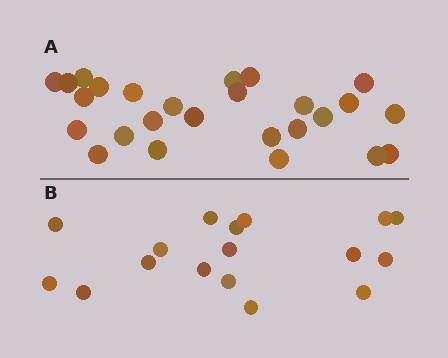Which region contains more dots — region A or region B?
Region A (the top region) has more dots.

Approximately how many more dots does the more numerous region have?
Region A has roughly 8 or so more dots than region B.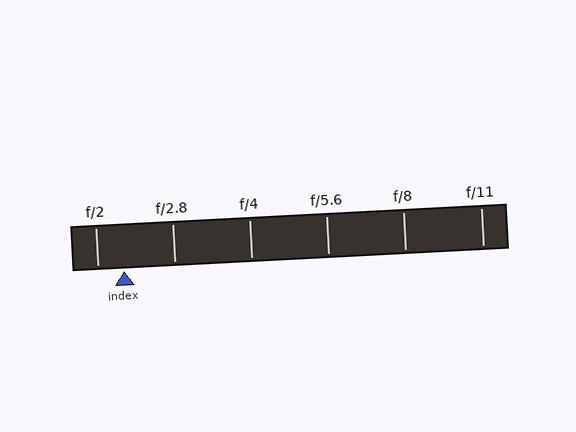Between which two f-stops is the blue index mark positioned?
The index mark is between f/2 and f/2.8.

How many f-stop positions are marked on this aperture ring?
There are 6 f-stop positions marked.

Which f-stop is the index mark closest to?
The index mark is closest to f/2.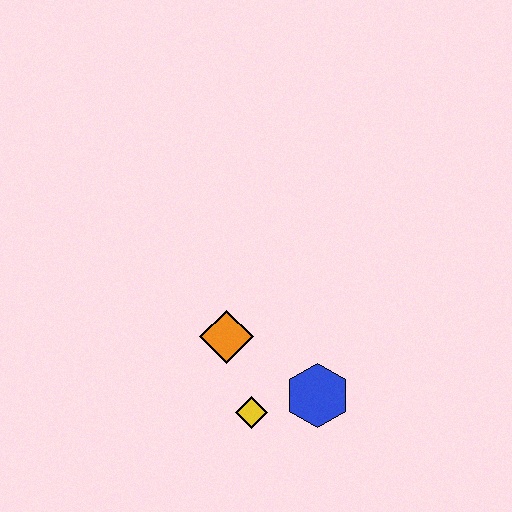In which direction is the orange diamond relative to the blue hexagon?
The orange diamond is to the left of the blue hexagon.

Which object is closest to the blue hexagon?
The yellow diamond is closest to the blue hexagon.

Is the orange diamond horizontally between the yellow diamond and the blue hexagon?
No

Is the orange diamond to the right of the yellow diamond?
No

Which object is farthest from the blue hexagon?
The orange diamond is farthest from the blue hexagon.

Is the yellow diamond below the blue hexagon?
Yes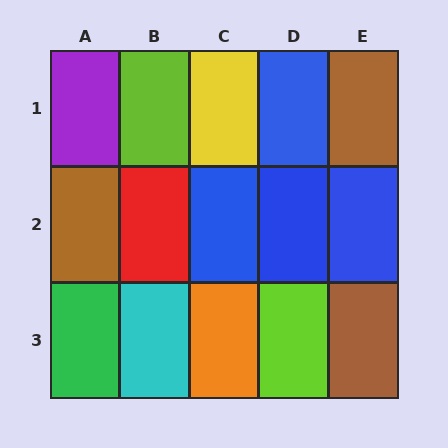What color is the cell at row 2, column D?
Blue.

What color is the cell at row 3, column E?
Brown.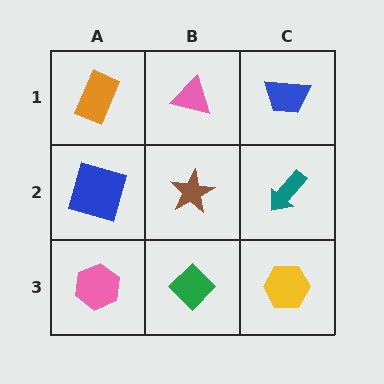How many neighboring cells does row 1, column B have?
3.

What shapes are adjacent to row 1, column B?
A brown star (row 2, column B), an orange rectangle (row 1, column A), a blue trapezoid (row 1, column C).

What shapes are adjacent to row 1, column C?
A teal arrow (row 2, column C), a pink triangle (row 1, column B).